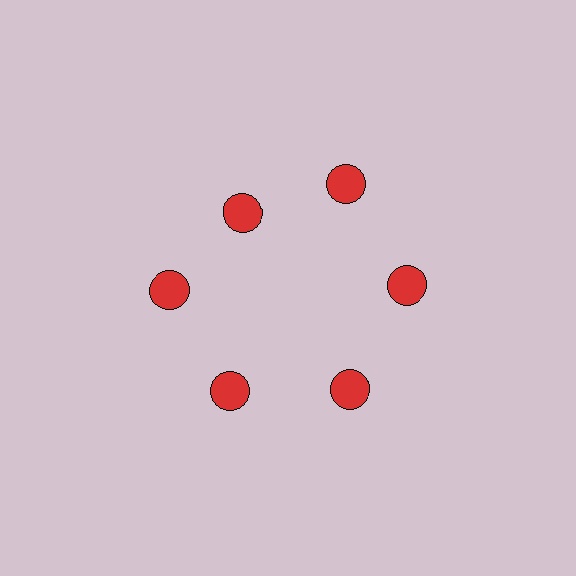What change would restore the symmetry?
The symmetry would be restored by moving it outward, back onto the ring so that all 6 circles sit at equal angles and equal distance from the center.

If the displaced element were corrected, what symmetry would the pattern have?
It would have 6-fold rotational symmetry — the pattern would map onto itself every 60 degrees.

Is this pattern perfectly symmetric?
No. The 6 red circles are arranged in a ring, but one element near the 11 o'clock position is pulled inward toward the center, breaking the 6-fold rotational symmetry.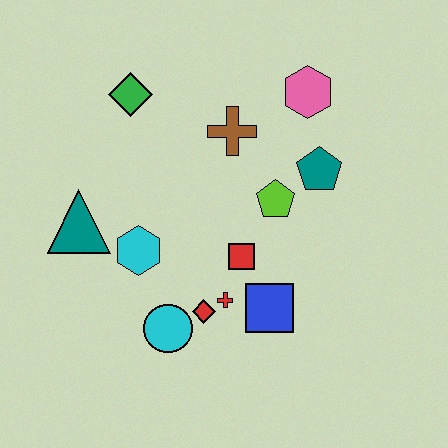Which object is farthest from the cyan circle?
The pink hexagon is farthest from the cyan circle.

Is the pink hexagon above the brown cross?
Yes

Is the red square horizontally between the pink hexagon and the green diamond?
Yes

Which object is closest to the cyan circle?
The red diamond is closest to the cyan circle.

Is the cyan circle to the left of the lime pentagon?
Yes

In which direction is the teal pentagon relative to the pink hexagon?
The teal pentagon is below the pink hexagon.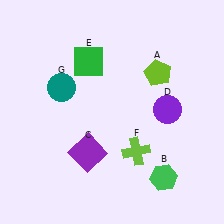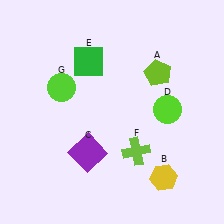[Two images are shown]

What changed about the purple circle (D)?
In Image 1, D is purple. In Image 2, it changed to lime.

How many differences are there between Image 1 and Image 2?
There are 3 differences between the two images.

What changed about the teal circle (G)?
In Image 1, G is teal. In Image 2, it changed to lime.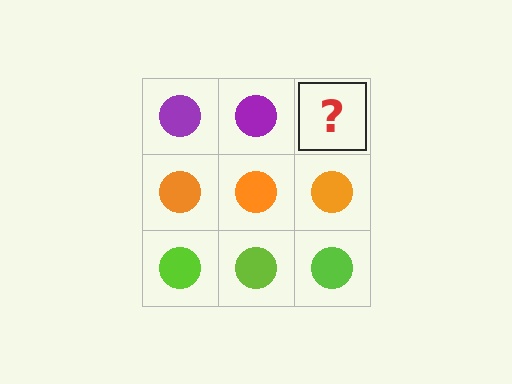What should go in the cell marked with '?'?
The missing cell should contain a purple circle.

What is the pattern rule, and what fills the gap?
The rule is that each row has a consistent color. The gap should be filled with a purple circle.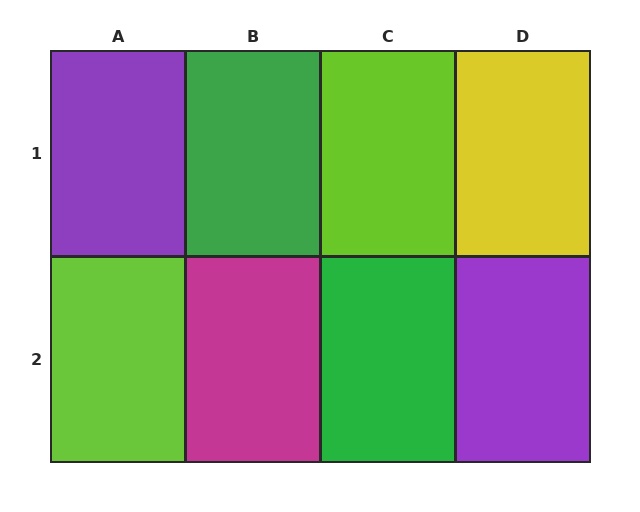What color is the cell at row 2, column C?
Green.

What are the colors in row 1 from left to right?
Purple, green, lime, yellow.